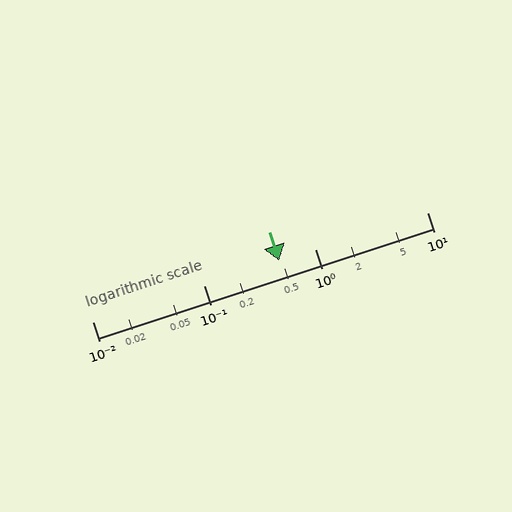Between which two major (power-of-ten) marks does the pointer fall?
The pointer is between 0.1 and 1.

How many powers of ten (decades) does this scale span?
The scale spans 3 decades, from 0.01 to 10.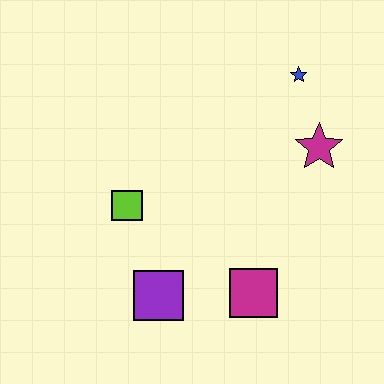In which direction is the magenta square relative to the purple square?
The magenta square is to the right of the purple square.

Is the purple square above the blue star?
No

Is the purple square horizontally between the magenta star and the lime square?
Yes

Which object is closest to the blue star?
The magenta star is closest to the blue star.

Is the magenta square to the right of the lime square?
Yes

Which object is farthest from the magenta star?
The purple square is farthest from the magenta star.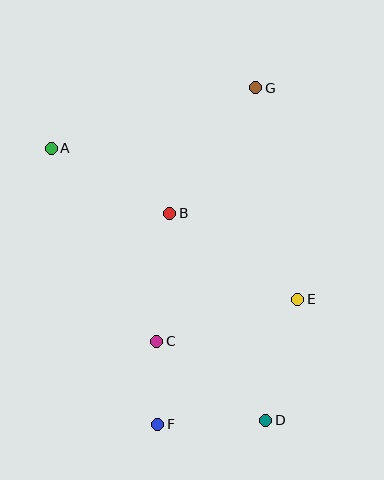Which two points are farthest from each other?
Points F and G are farthest from each other.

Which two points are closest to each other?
Points C and F are closest to each other.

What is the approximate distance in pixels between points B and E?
The distance between B and E is approximately 154 pixels.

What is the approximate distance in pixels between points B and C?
The distance between B and C is approximately 129 pixels.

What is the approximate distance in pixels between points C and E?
The distance between C and E is approximately 147 pixels.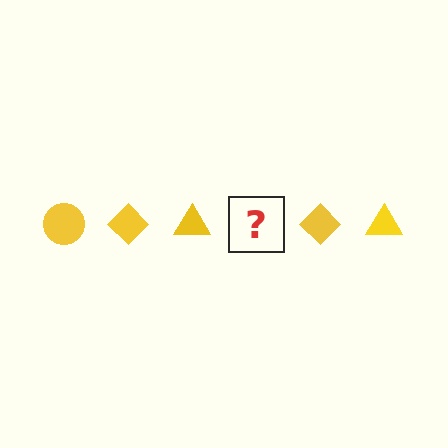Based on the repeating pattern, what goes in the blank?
The blank should be a yellow circle.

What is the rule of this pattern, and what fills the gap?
The rule is that the pattern cycles through circle, diamond, triangle shapes in yellow. The gap should be filled with a yellow circle.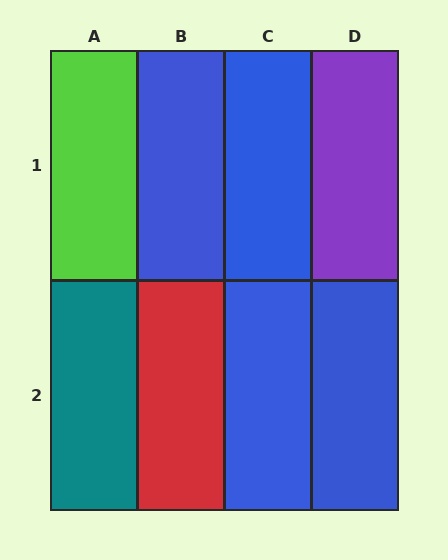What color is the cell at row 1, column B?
Blue.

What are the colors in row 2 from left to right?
Teal, red, blue, blue.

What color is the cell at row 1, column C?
Blue.